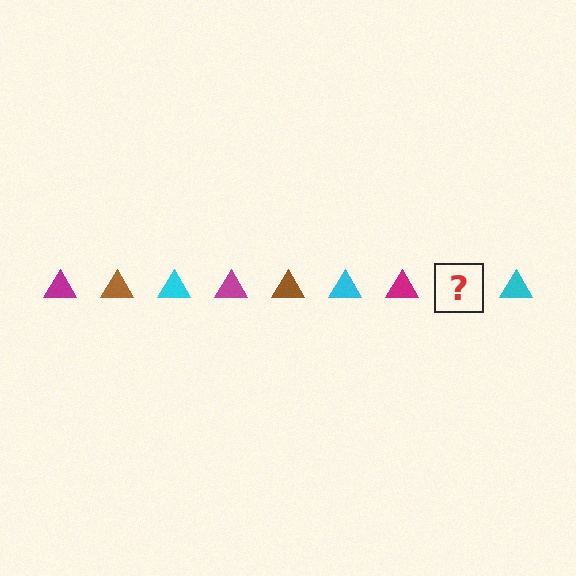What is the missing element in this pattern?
The missing element is a brown triangle.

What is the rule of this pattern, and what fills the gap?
The rule is that the pattern cycles through magenta, brown, cyan triangles. The gap should be filled with a brown triangle.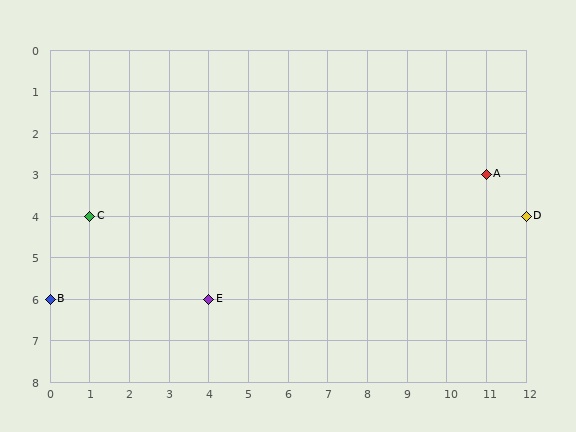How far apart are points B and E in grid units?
Points B and E are 4 columns apart.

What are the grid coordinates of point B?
Point B is at grid coordinates (0, 6).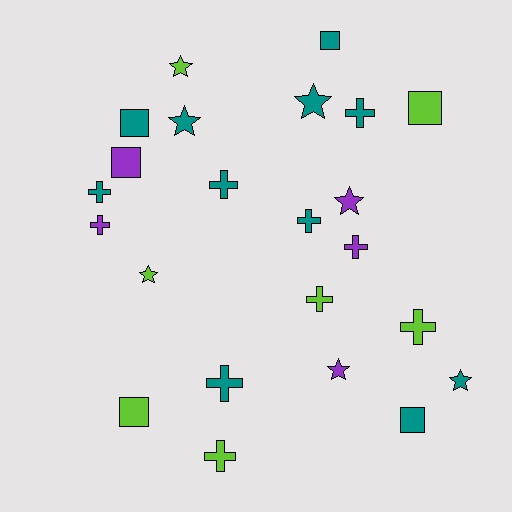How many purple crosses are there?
There are 2 purple crosses.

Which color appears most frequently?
Teal, with 11 objects.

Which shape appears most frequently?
Cross, with 10 objects.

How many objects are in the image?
There are 23 objects.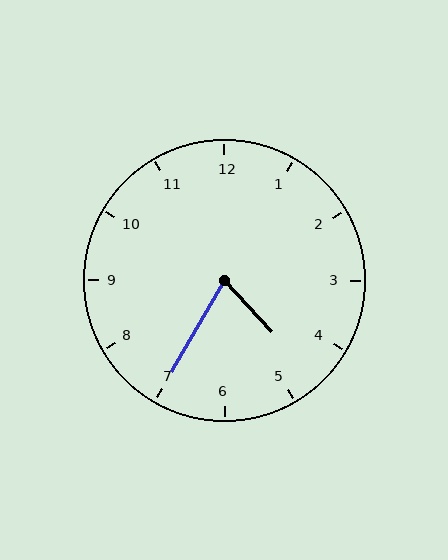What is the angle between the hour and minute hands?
Approximately 72 degrees.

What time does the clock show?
4:35.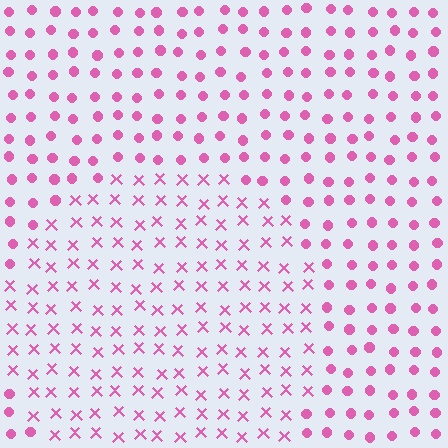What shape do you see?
I see a circle.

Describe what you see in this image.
The image is filled with small pink elements arranged in a uniform grid. A circle-shaped region contains X marks, while the surrounding area contains circles. The boundary is defined purely by the change in element shape.